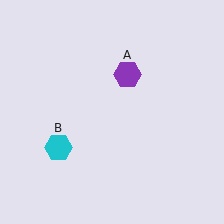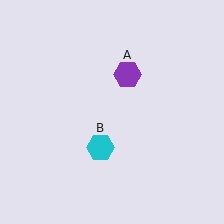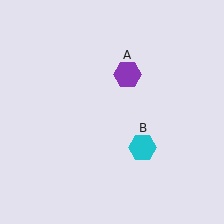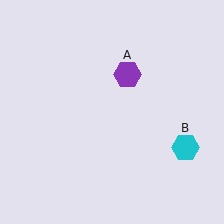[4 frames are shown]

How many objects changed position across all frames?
1 object changed position: cyan hexagon (object B).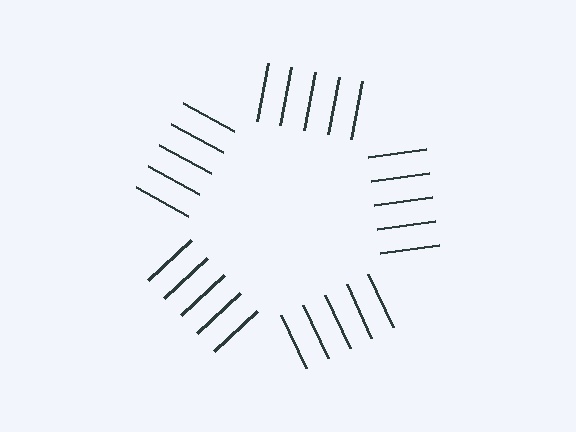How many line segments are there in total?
25 — 5 along each of the 5 edges.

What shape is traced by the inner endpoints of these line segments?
An illusory pentagon — the line segments terminate on its edges but no continuous stroke is drawn.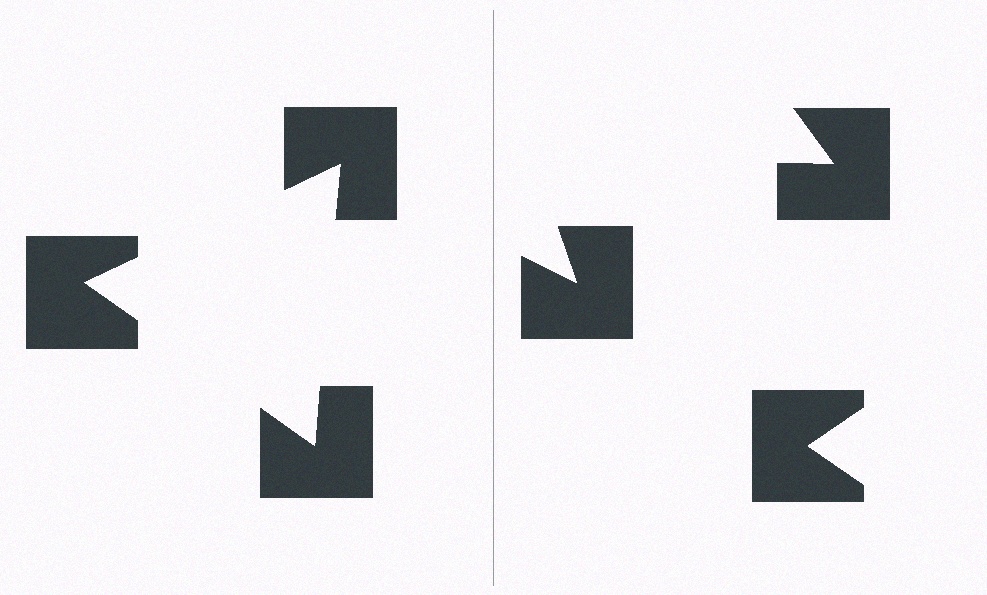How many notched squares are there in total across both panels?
6 — 3 on each side.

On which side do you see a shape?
An illusory triangle appears on the left side. On the right side the wedge cuts are rotated, so no coherent shape forms.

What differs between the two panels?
The notched squares are positioned identically on both sides; only the wedge orientations differ. On the left they align to a triangle; on the right they are misaligned.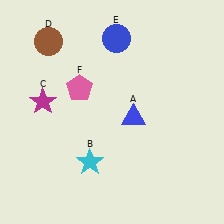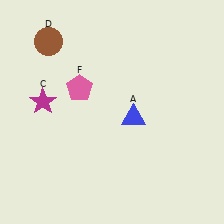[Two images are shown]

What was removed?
The cyan star (B), the blue circle (E) were removed in Image 2.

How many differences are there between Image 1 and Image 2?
There are 2 differences between the two images.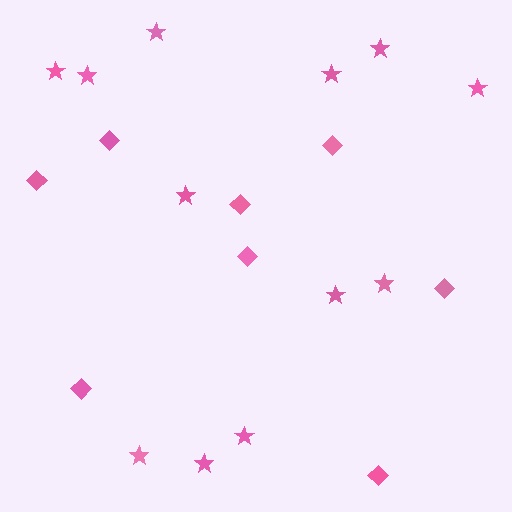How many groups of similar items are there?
There are 2 groups: one group of diamonds (8) and one group of stars (12).